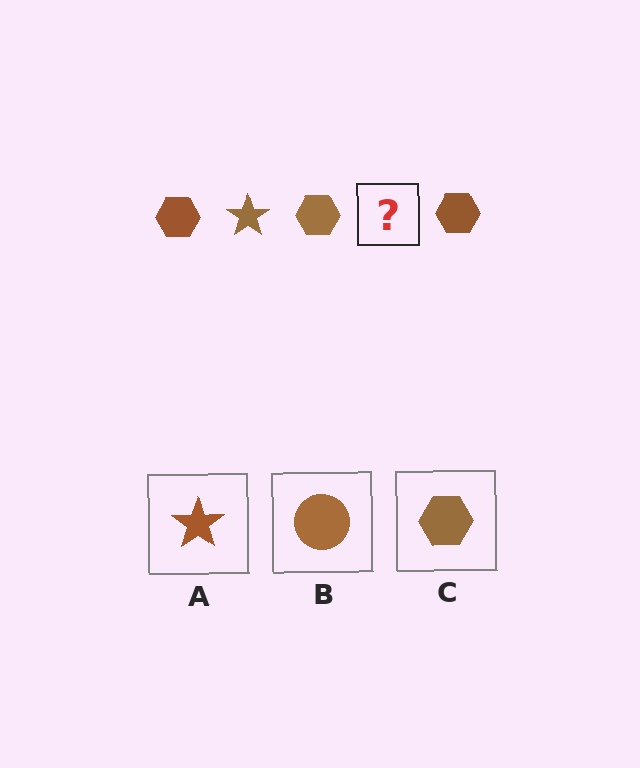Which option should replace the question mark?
Option A.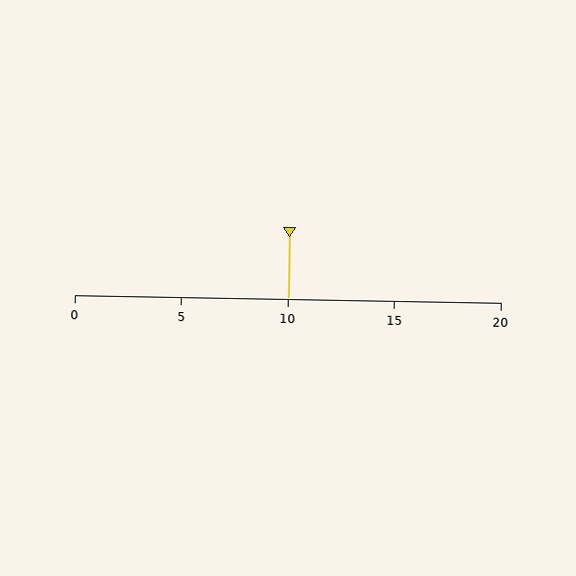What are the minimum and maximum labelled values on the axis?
The axis runs from 0 to 20.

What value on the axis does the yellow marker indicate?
The marker indicates approximately 10.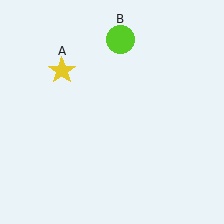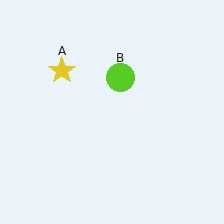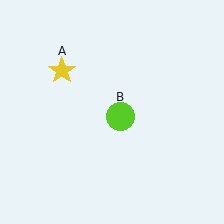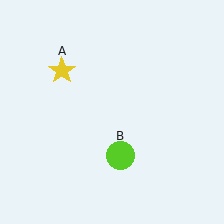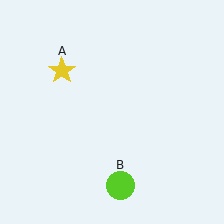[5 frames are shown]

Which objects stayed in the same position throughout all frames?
Yellow star (object A) remained stationary.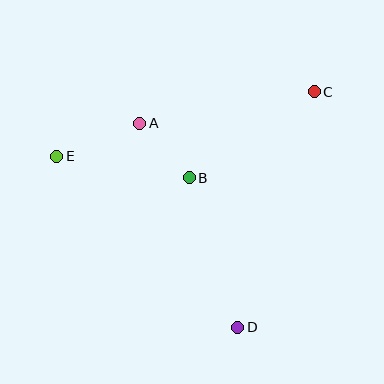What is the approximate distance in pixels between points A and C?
The distance between A and C is approximately 177 pixels.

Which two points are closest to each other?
Points A and B are closest to each other.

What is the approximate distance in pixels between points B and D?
The distance between B and D is approximately 157 pixels.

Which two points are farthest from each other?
Points C and E are farthest from each other.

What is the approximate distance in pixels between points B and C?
The distance between B and C is approximately 152 pixels.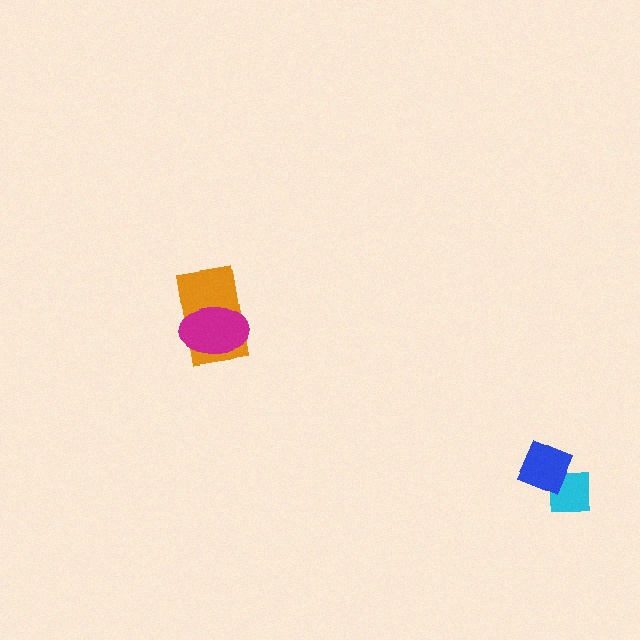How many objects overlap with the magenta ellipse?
1 object overlaps with the magenta ellipse.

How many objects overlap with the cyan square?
1 object overlaps with the cyan square.